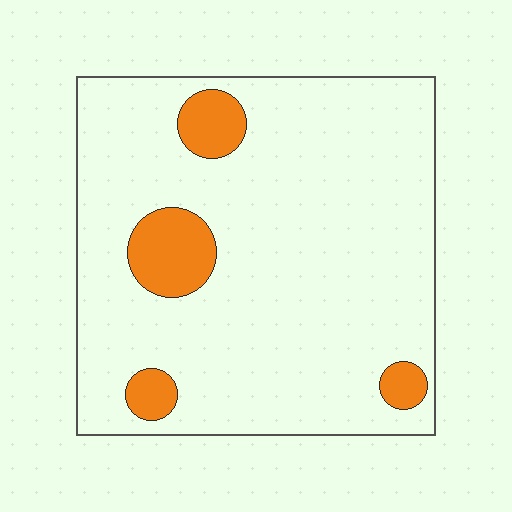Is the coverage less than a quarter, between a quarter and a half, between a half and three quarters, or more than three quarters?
Less than a quarter.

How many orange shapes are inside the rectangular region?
4.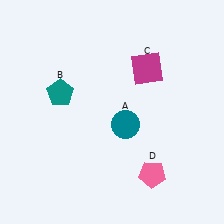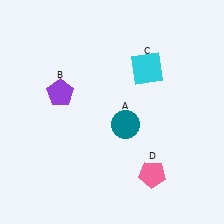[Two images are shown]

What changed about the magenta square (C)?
In Image 1, C is magenta. In Image 2, it changed to cyan.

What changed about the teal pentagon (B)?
In Image 1, B is teal. In Image 2, it changed to purple.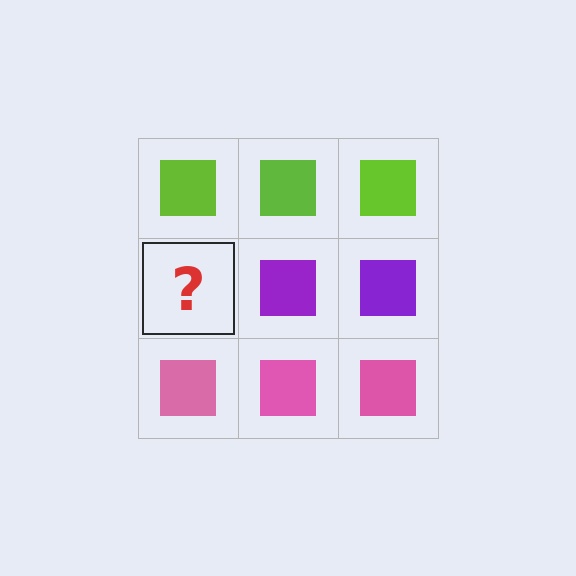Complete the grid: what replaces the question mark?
The question mark should be replaced with a purple square.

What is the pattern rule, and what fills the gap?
The rule is that each row has a consistent color. The gap should be filled with a purple square.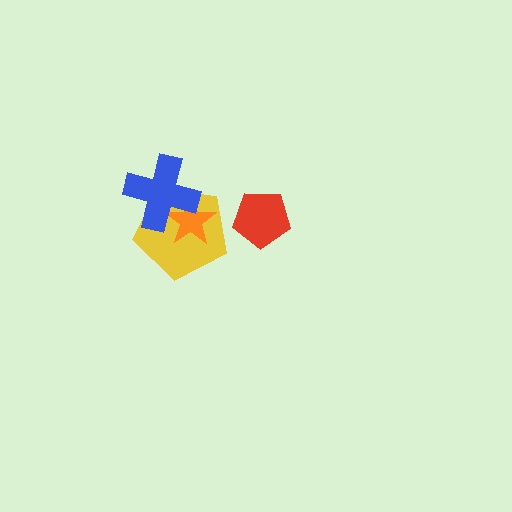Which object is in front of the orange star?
The blue cross is in front of the orange star.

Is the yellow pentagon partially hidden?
Yes, it is partially covered by another shape.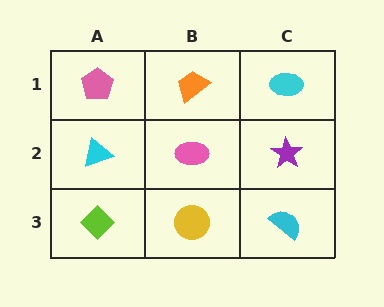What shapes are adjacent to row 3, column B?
A pink ellipse (row 2, column B), a lime diamond (row 3, column A), a cyan semicircle (row 3, column C).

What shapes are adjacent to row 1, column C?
A purple star (row 2, column C), an orange trapezoid (row 1, column B).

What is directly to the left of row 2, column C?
A pink ellipse.